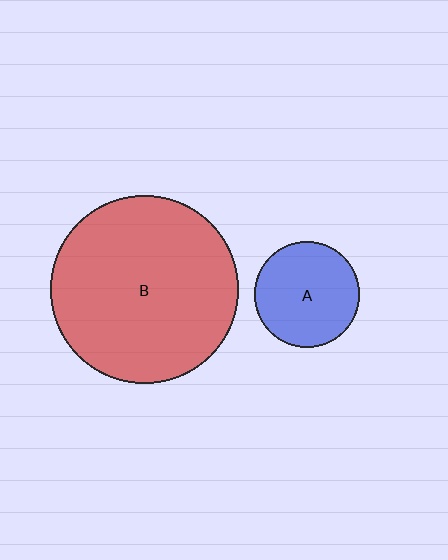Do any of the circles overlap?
No, none of the circles overlap.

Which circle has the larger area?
Circle B (red).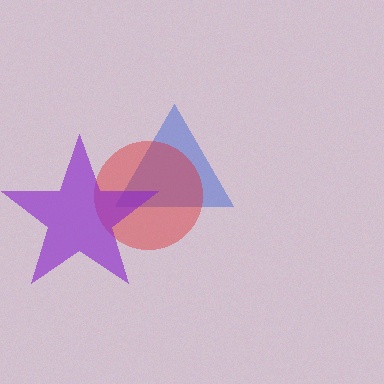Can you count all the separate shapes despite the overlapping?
Yes, there are 3 separate shapes.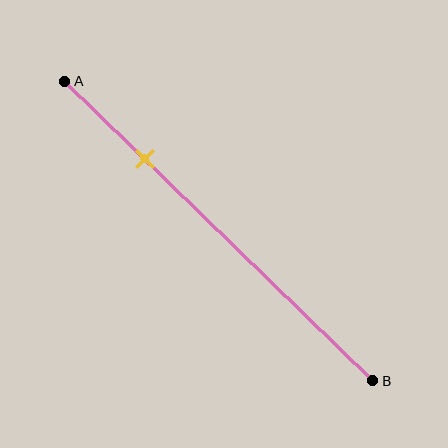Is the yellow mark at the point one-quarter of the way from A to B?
Yes, the mark is approximately at the one-quarter point.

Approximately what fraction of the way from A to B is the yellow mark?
The yellow mark is approximately 25% of the way from A to B.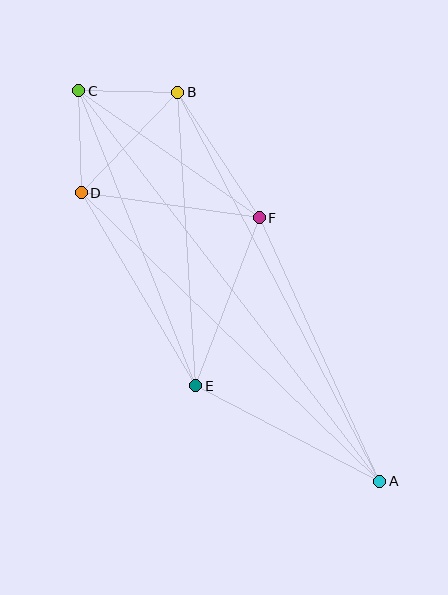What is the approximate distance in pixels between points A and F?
The distance between A and F is approximately 290 pixels.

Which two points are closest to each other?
Points B and C are closest to each other.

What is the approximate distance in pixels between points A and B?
The distance between A and B is approximately 438 pixels.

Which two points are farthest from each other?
Points A and C are farthest from each other.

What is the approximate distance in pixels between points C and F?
The distance between C and F is approximately 221 pixels.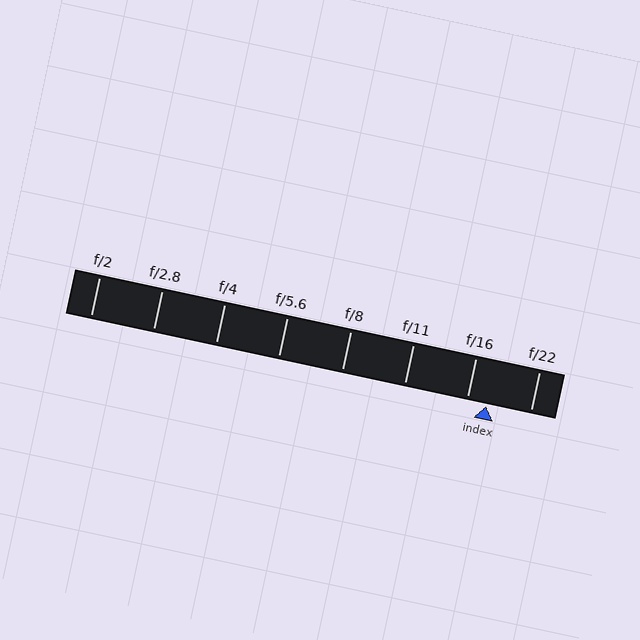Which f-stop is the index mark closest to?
The index mark is closest to f/16.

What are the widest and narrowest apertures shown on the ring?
The widest aperture shown is f/2 and the narrowest is f/22.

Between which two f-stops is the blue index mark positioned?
The index mark is between f/16 and f/22.